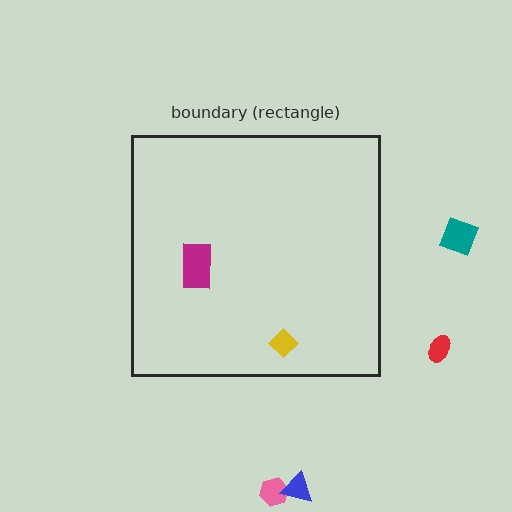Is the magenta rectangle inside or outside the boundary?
Inside.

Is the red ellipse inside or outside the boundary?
Outside.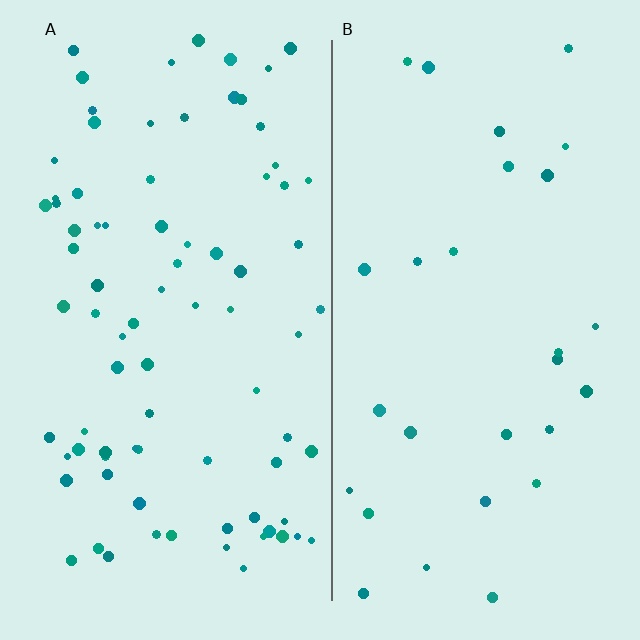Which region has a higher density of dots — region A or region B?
A (the left).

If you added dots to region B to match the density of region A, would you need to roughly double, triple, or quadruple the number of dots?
Approximately triple.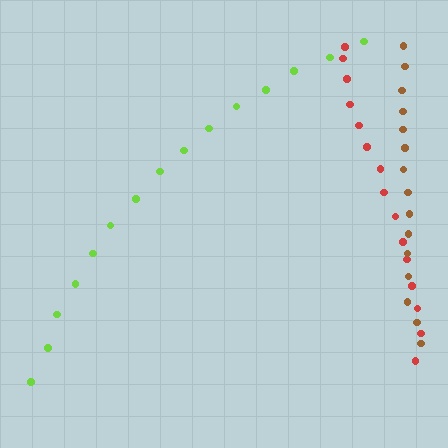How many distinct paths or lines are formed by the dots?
There are 3 distinct paths.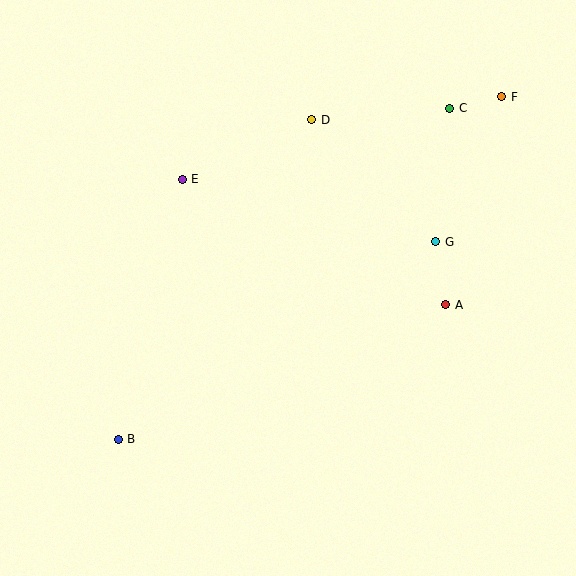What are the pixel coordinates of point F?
Point F is at (502, 97).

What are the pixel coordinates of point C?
Point C is at (450, 108).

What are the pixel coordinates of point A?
Point A is at (446, 305).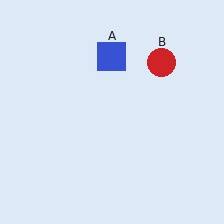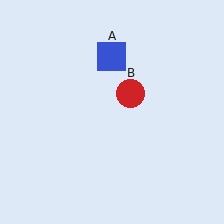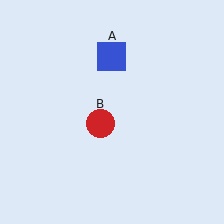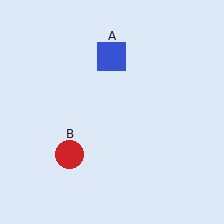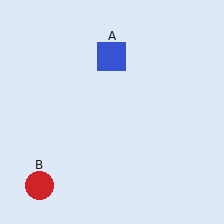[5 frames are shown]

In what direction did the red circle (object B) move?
The red circle (object B) moved down and to the left.